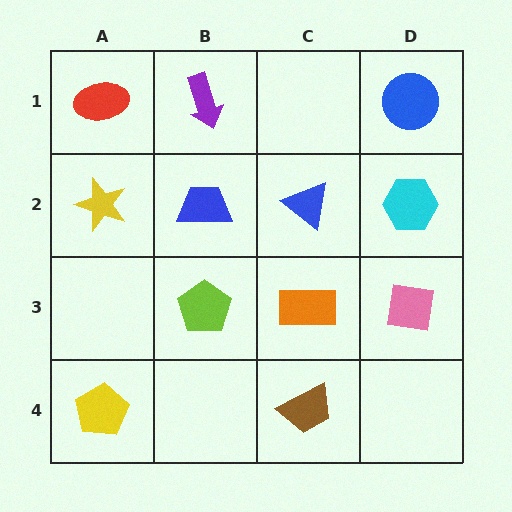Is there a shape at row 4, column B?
No, that cell is empty.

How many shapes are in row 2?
4 shapes.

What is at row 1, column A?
A red ellipse.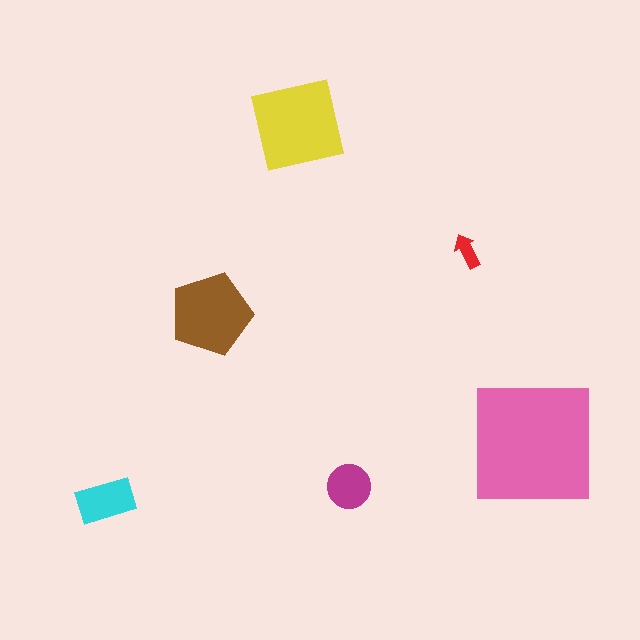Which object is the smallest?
The red arrow.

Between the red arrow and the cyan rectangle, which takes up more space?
The cyan rectangle.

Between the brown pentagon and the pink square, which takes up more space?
The pink square.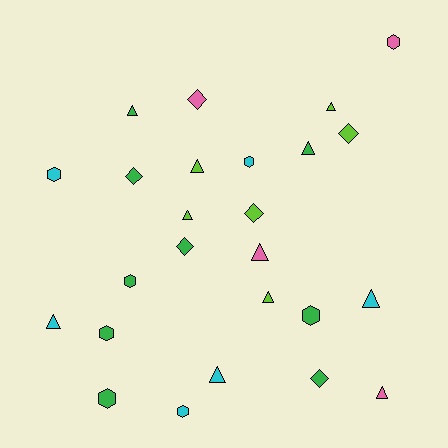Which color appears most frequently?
Green, with 9 objects.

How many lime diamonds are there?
There are 2 lime diamonds.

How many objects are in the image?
There are 25 objects.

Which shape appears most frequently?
Triangle, with 11 objects.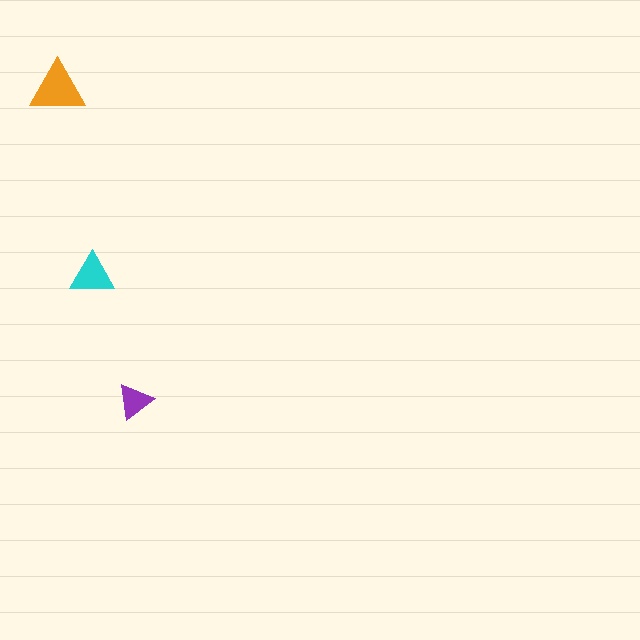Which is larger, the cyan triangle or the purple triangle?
The cyan one.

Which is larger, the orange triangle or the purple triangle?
The orange one.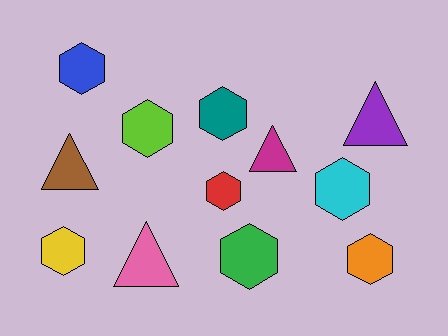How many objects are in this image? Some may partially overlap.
There are 12 objects.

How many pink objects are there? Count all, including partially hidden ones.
There is 1 pink object.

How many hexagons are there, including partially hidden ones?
There are 8 hexagons.